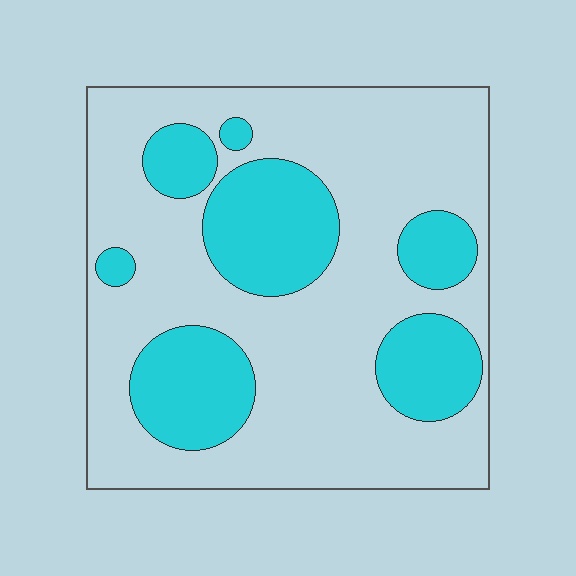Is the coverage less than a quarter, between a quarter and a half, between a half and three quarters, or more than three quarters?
Between a quarter and a half.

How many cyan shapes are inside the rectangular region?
7.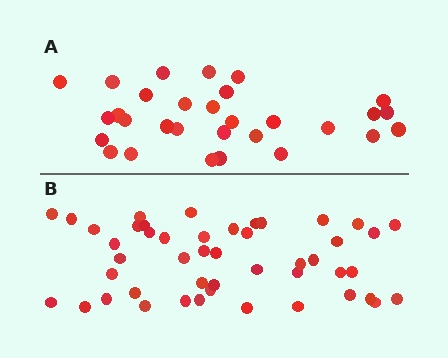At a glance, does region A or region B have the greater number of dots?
Region B (the bottom region) has more dots.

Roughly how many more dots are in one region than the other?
Region B has approximately 15 more dots than region A.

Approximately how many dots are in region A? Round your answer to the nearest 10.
About 30 dots.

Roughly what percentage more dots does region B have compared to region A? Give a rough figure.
About 55% more.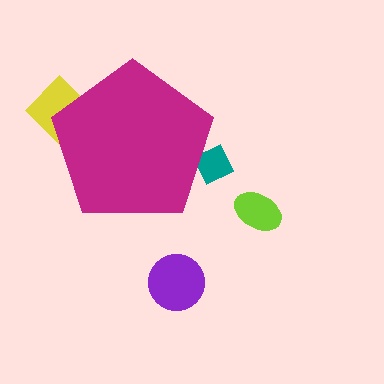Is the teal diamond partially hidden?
Yes, the teal diamond is partially hidden behind the magenta pentagon.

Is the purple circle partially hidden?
No, the purple circle is fully visible.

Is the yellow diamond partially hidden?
Yes, the yellow diamond is partially hidden behind the magenta pentagon.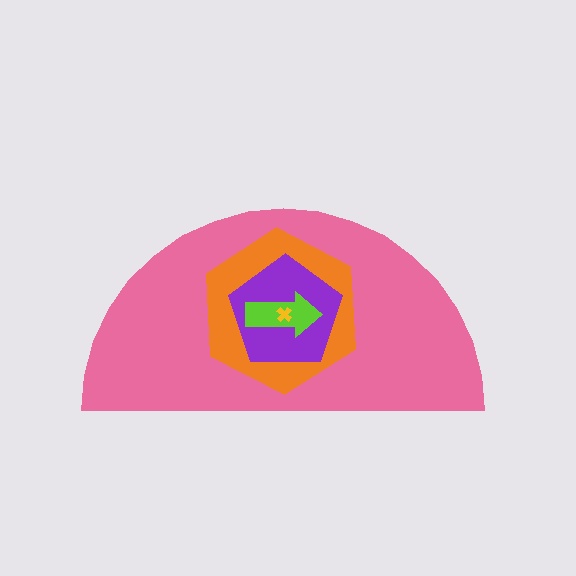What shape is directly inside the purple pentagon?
The lime arrow.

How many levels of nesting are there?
5.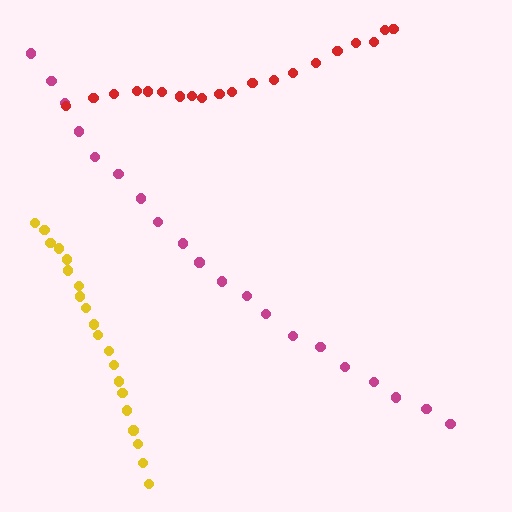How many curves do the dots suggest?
There are 3 distinct paths.